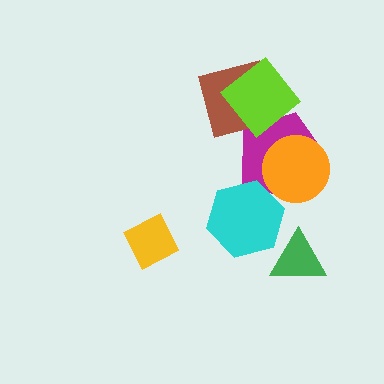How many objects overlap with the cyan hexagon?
1 object overlaps with the cyan hexagon.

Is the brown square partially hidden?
Yes, it is partially covered by another shape.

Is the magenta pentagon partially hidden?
Yes, it is partially covered by another shape.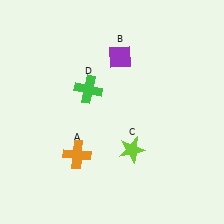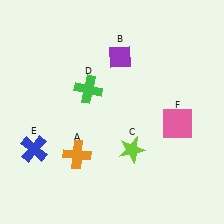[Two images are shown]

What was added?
A blue cross (E), a pink square (F) were added in Image 2.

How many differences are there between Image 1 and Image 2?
There are 2 differences between the two images.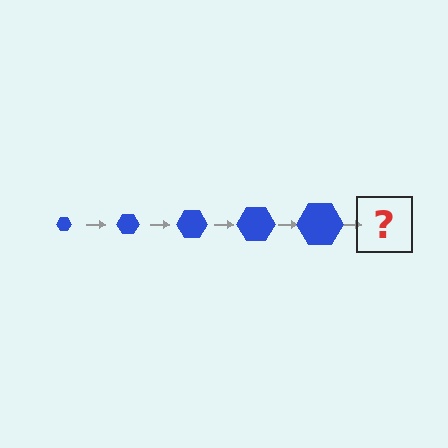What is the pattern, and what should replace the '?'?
The pattern is that the hexagon gets progressively larger each step. The '?' should be a blue hexagon, larger than the previous one.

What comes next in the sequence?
The next element should be a blue hexagon, larger than the previous one.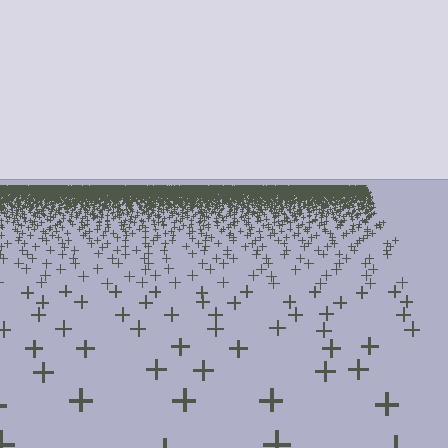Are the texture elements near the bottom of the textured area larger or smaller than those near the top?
Larger. Near the bottom, elements are closer to the viewer and appear at a bigger on-screen size.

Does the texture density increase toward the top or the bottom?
Density increases toward the top.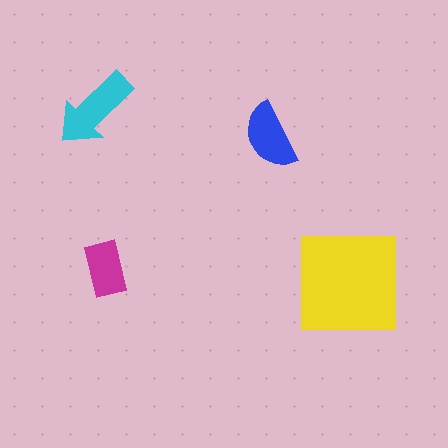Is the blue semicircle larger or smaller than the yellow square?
Smaller.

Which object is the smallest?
The magenta rectangle.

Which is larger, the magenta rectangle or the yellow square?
The yellow square.